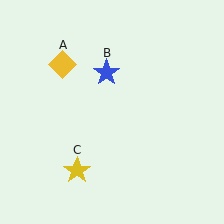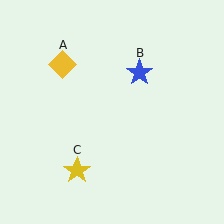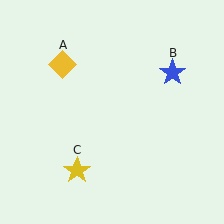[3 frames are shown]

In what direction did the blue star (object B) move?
The blue star (object B) moved right.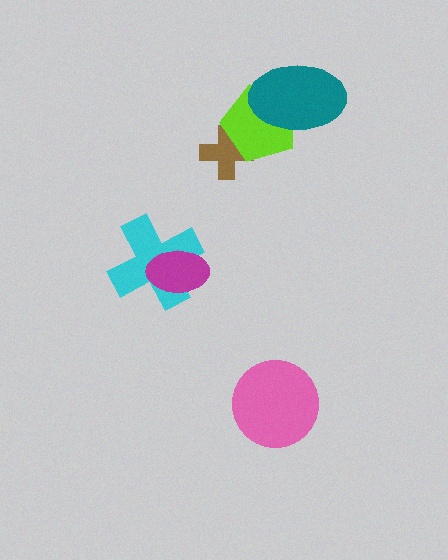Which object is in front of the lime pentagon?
The teal ellipse is in front of the lime pentagon.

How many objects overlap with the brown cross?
1 object overlaps with the brown cross.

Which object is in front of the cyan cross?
The magenta ellipse is in front of the cyan cross.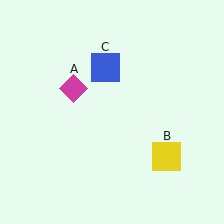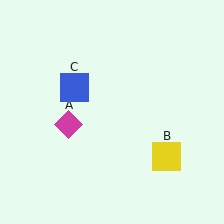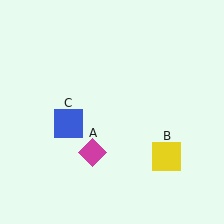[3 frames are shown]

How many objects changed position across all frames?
2 objects changed position: magenta diamond (object A), blue square (object C).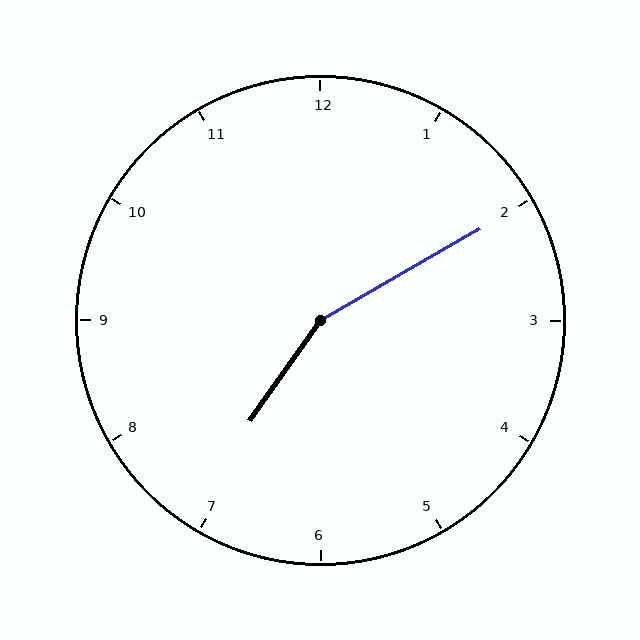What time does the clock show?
7:10.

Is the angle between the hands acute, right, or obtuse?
It is obtuse.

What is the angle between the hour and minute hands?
Approximately 155 degrees.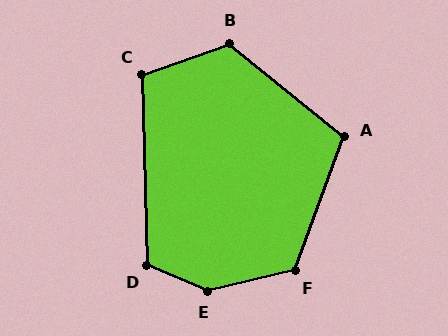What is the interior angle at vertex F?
Approximately 124 degrees (obtuse).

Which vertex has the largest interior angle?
E, at approximately 143 degrees.